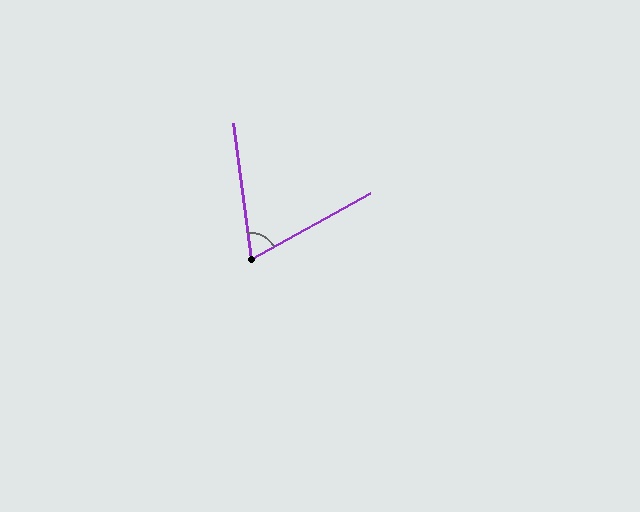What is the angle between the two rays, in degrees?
Approximately 68 degrees.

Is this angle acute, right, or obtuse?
It is acute.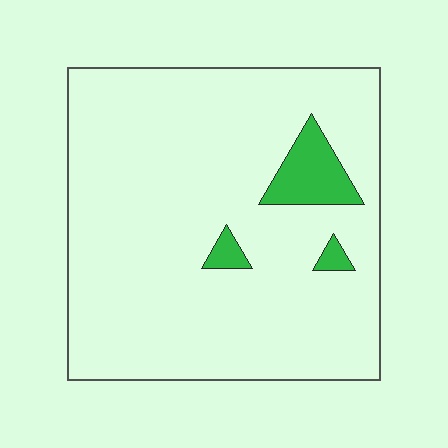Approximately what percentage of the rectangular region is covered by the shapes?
Approximately 5%.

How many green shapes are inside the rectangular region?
3.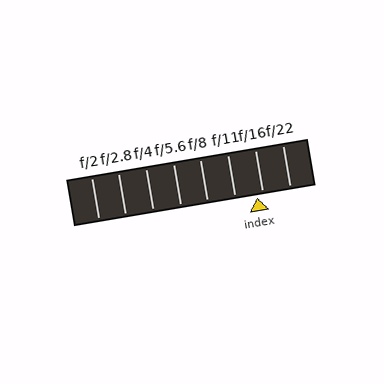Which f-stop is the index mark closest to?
The index mark is closest to f/16.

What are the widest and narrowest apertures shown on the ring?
The widest aperture shown is f/2 and the narrowest is f/22.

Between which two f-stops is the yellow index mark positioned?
The index mark is between f/11 and f/16.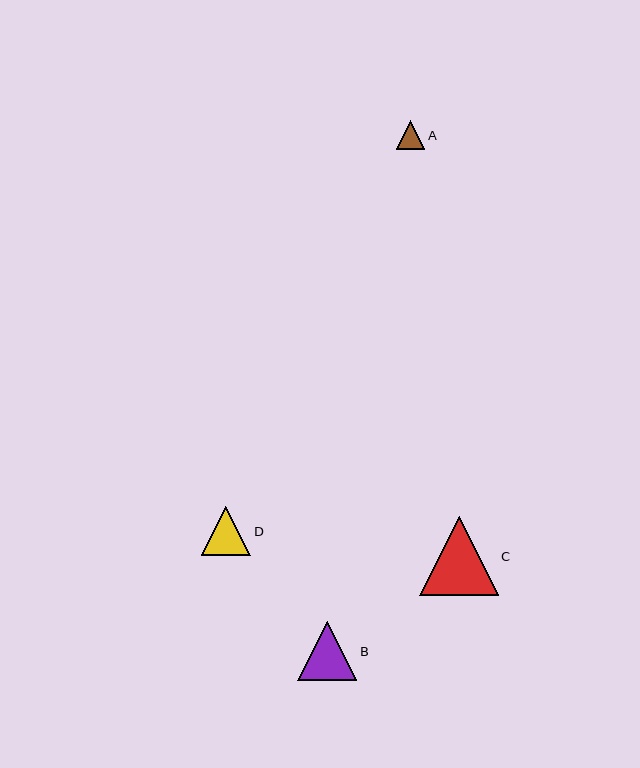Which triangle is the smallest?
Triangle A is the smallest with a size of approximately 29 pixels.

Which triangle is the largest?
Triangle C is the largest with a size of approximately 79 pixels.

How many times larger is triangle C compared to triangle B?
Triangle C is approximately 1.3 times the size of triangle B.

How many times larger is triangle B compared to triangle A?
Triangle B is approximately 2.1 times the size of triangle A.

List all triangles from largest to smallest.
From largest to smallest: C, B, D, A.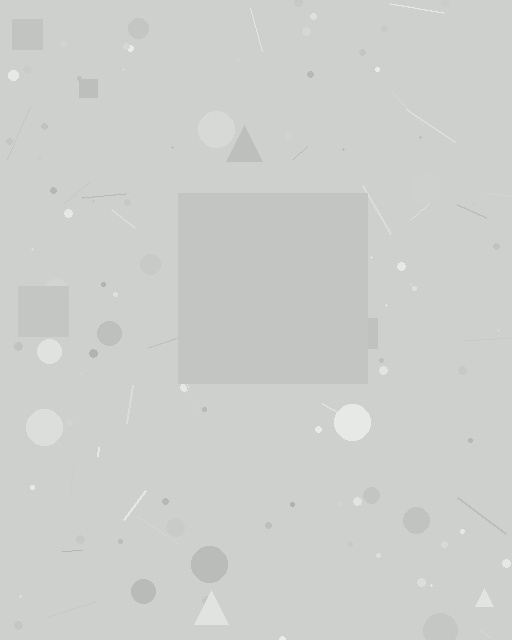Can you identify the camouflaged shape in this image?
The camouflaged shape is a square.